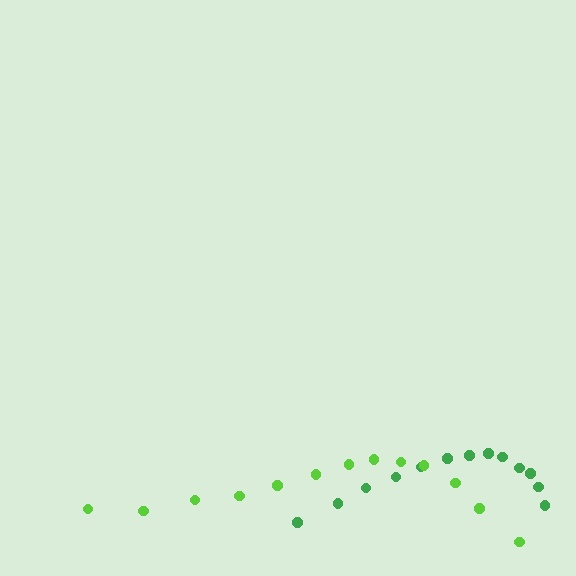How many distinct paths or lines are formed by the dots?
There are 2 distinct paths.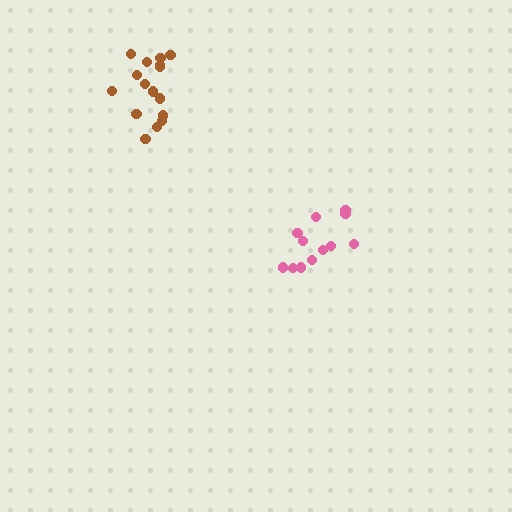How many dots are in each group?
Group 1: 12 dots, Group 2: 16 dots (28 total).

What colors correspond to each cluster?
The clusters are colored: pink, brown.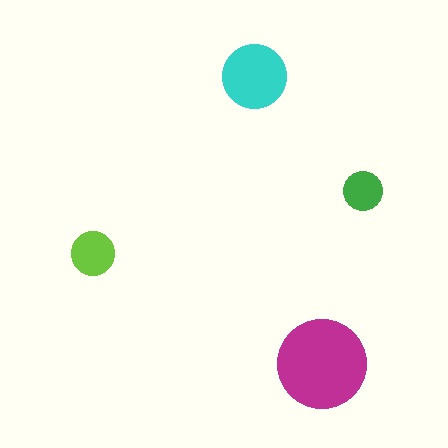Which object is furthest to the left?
The lime circle is leftmost.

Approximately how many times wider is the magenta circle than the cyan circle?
About 1.5 times wider.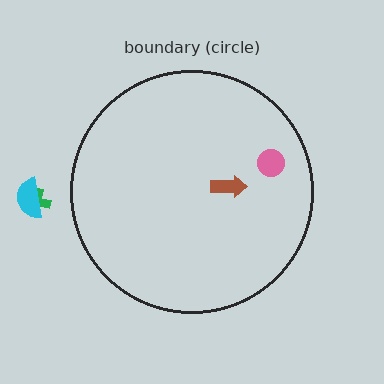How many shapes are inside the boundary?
2 inside, 2 outside.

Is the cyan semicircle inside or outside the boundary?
Outside.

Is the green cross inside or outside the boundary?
Outside.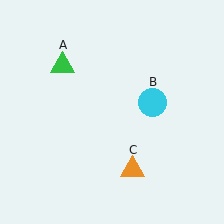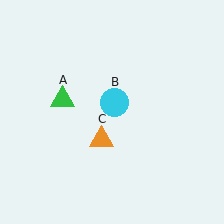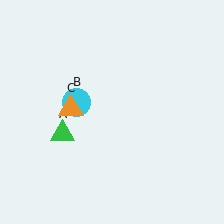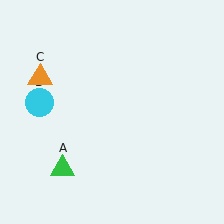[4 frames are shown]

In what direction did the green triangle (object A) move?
The green triangle (object A) moved down.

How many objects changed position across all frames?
3 objects changed position: green triangle (object A), cyan circle (object B), orange triangle (object C).